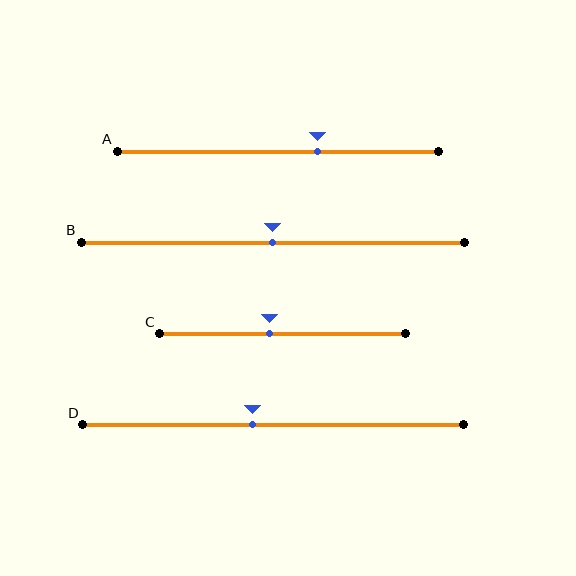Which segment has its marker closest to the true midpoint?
Segment B has its marker closest to the true midpoint.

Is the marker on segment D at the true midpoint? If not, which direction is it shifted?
No, the marker on segment D is shifted to the left by about 5% of the segment length.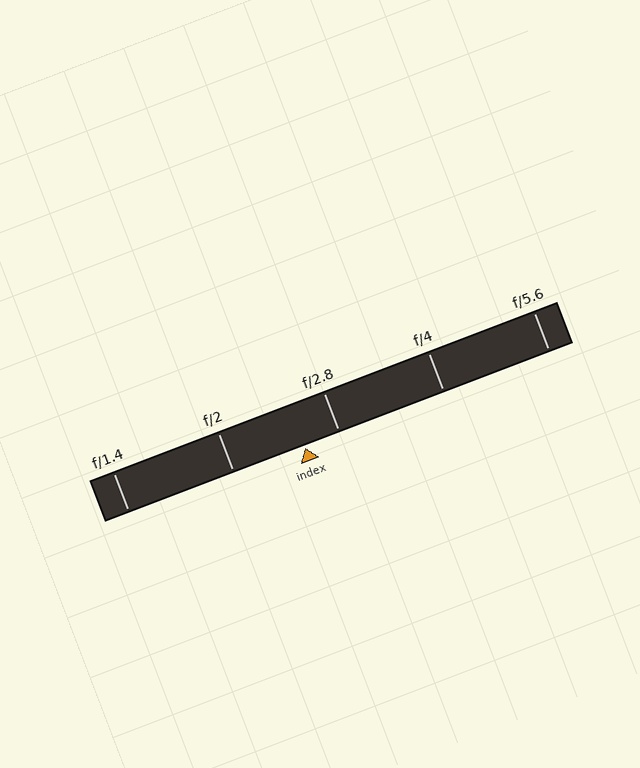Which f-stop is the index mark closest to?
The index mark is closest to f/2.8.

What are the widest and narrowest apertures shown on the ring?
The widest aperture shown is f/1.4 and the narrowest is f/5.6.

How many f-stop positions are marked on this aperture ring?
There are 5 f-stop positions marked.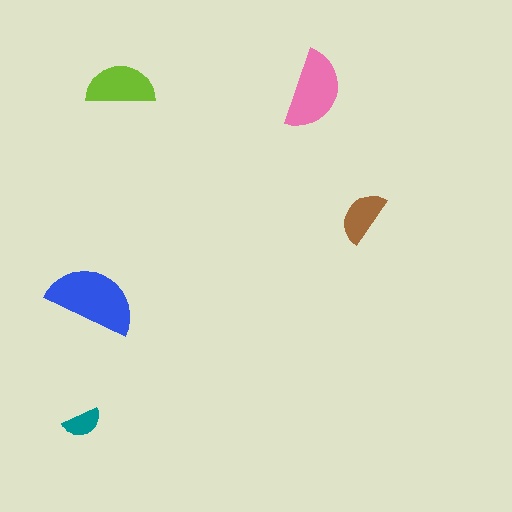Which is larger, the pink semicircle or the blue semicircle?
The blue one.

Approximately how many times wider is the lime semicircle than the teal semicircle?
About 2 times wider.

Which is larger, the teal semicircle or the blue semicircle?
The blue one.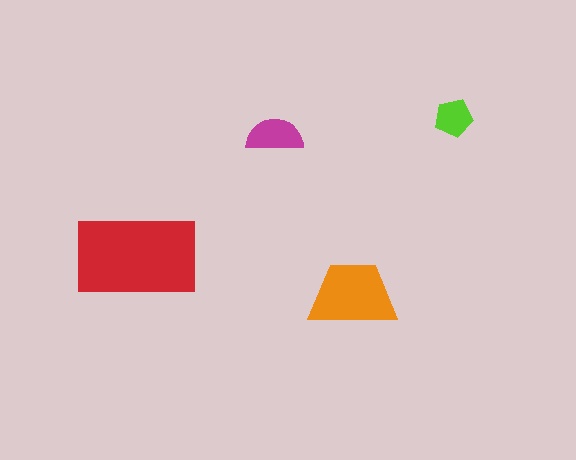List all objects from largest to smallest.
The red rectangle, the orange trapezoid, the magenta semicircle, the lime pentagon.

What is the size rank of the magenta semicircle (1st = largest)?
3rd.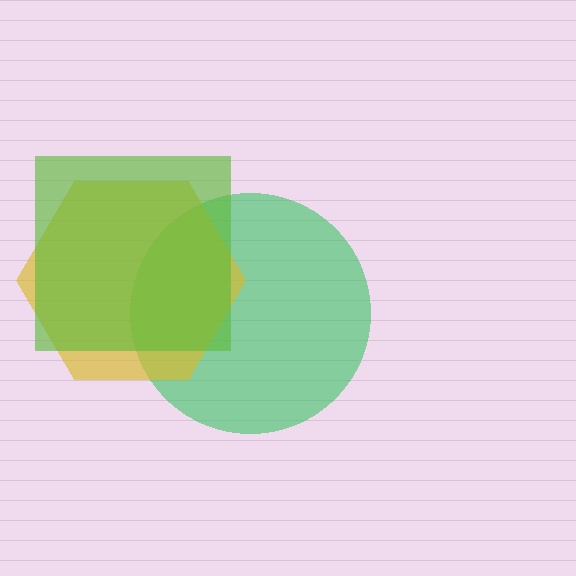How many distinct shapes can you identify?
There are 3 distinct shapes: a green circle, a yellow hexagon, a lime square.